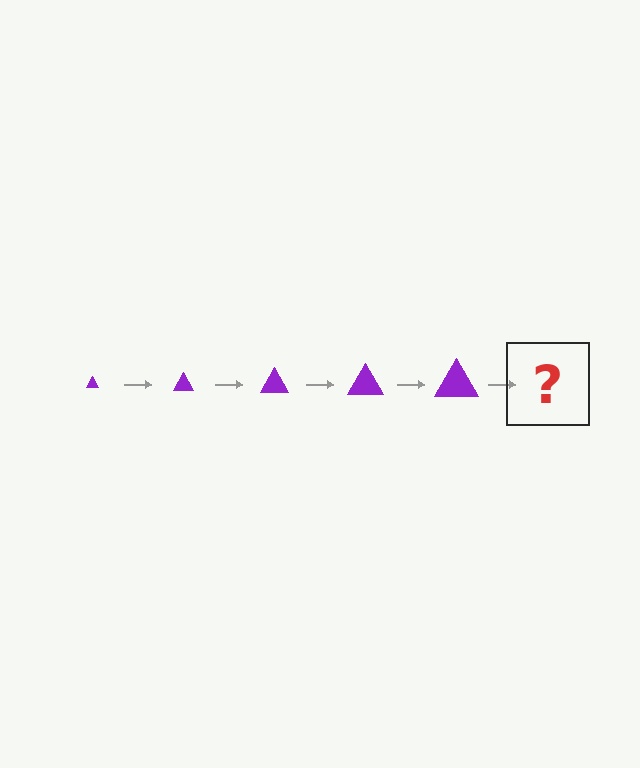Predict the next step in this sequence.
The next step is a purple triangle, larger than the previous one.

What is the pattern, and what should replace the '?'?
The pattern is that the triangle gets progressively larger each step. The '?' should be a purple triangle, larger than the previous one.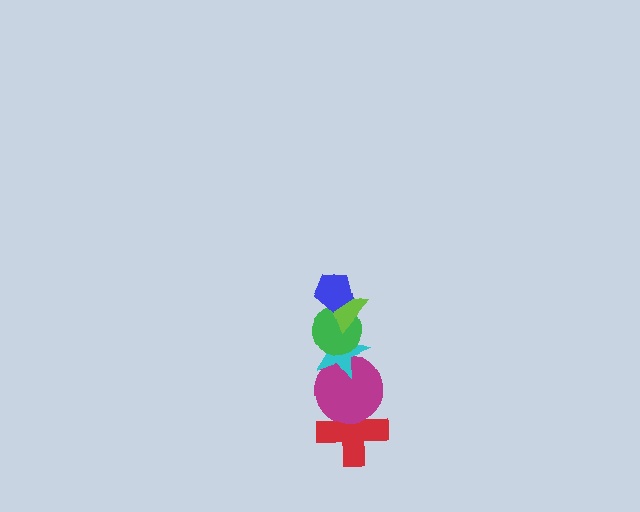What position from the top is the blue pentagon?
The blue pentagon is 1st from the top.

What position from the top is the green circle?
The green circle is 3rd from the top.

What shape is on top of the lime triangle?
The blue pentagon is on top of the lime triangle.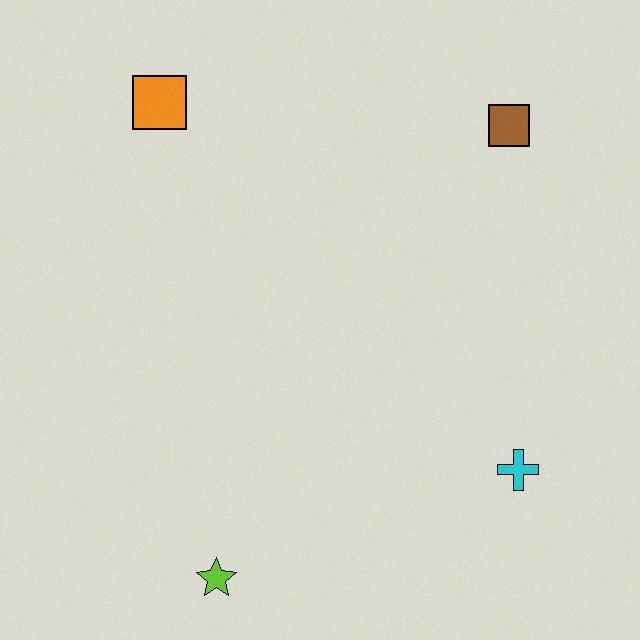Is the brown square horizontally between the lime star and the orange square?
No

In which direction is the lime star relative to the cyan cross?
The lime star is to the left of the cyan cross.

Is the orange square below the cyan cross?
No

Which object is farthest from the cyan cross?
The orange square is farthest from the cyan cross.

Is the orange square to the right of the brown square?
No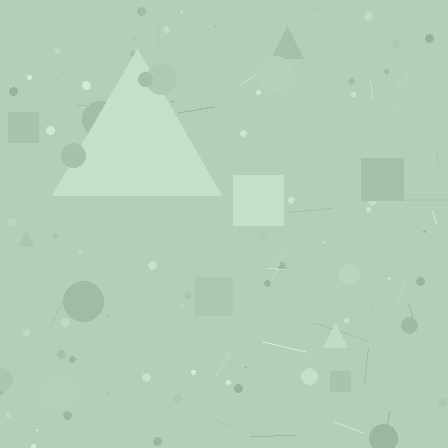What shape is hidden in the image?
A triangle is hidden in the image.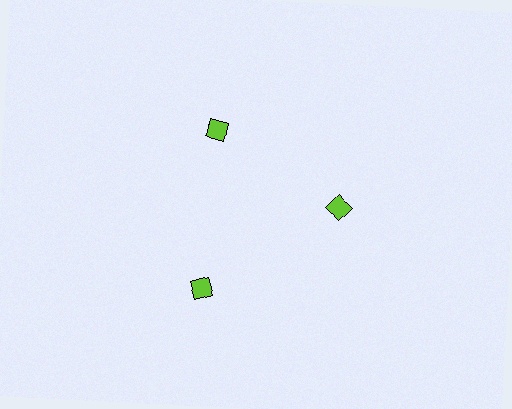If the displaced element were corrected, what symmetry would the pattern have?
It would have 3-fold rotational symmetry — the pattern would map onto itself every 120 degrees.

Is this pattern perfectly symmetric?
No. The 3 lime diamonds are arranged in a ring, but one element near the 7 o'clock position is pushed outward from the center, breaking the 3-fold rotational symmetry.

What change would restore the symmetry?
The symmetry would be restored by moving it inward, back onto the ring so that all 3 diamonds sit at equal angles and equal distance from the center.